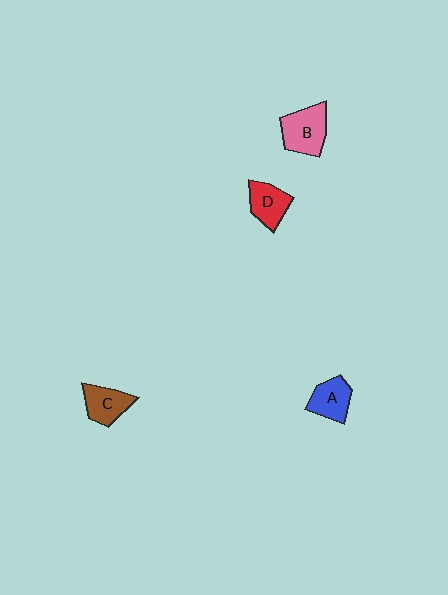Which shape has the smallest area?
Shape A (blue).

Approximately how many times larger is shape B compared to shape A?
Approximately 1.4 times.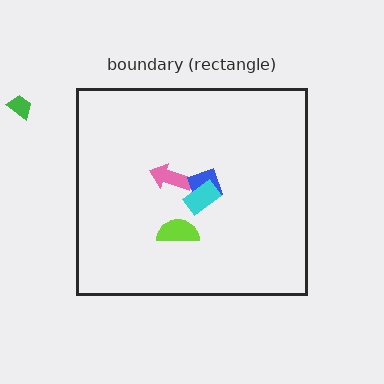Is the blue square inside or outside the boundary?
Inside.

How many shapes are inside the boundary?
4 inside, 1 outside.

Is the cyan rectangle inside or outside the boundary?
Inside.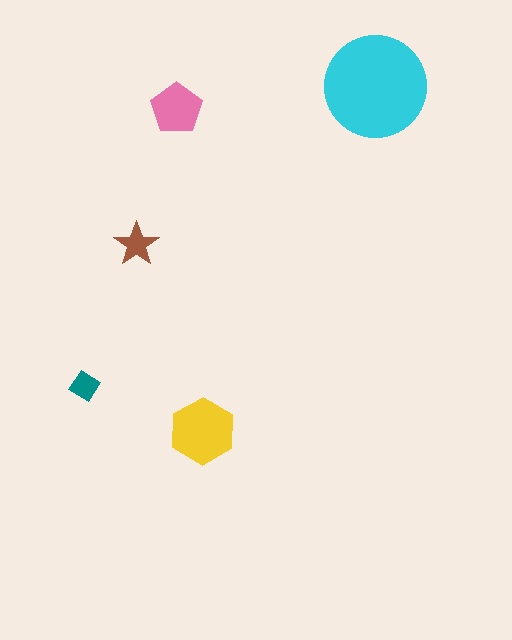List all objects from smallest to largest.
The teal diamond, the brown star, the pink pentagon, the yellow hexagon, the cyan circle.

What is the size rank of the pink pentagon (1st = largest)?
3rd.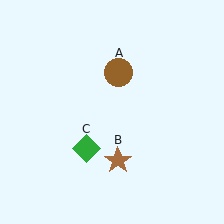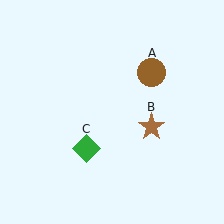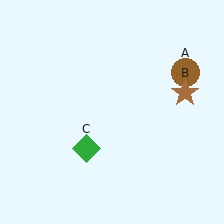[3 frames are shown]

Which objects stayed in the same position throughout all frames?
Green diamond (object C) remained stationary.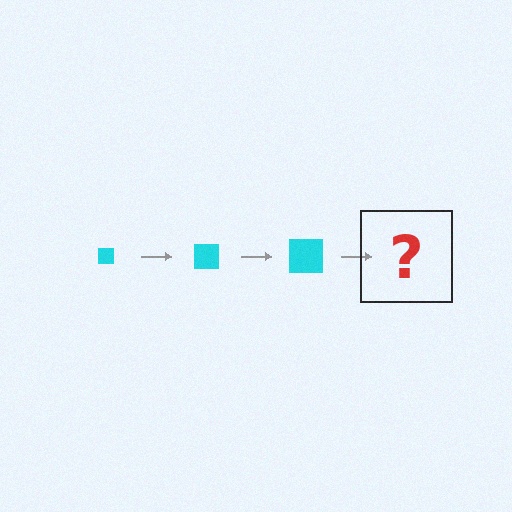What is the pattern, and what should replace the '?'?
The pattern is that the square gets progressively larger each step. The '?' should be a cyan square, larger than the previous one.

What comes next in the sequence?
The next element should be a cyan square, larger than the previous one.